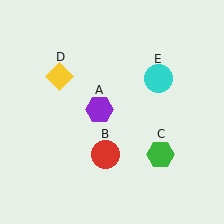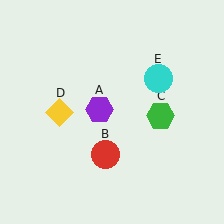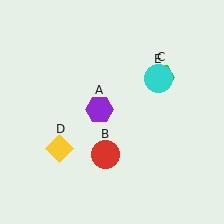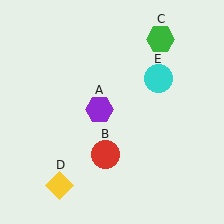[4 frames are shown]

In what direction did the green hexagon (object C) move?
The green hexagon (object C) moved up.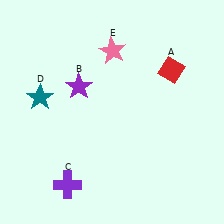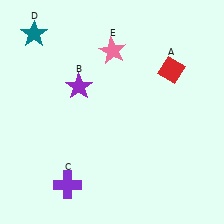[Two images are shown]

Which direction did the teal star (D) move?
The teal star (D) moved up.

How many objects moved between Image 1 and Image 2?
1 object moved between the two images.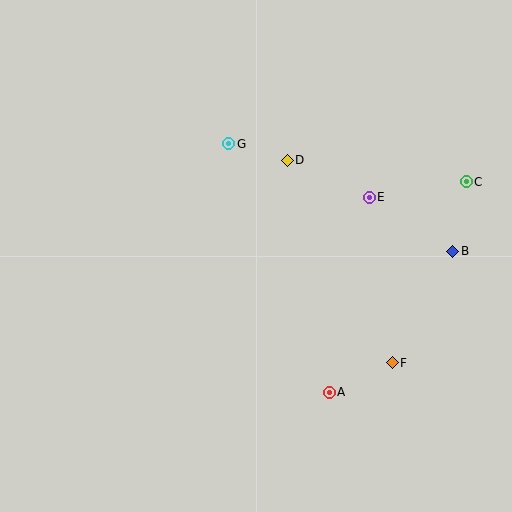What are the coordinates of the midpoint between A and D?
The midpoint between A and D is at (308, 276).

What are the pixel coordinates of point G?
Point G is at (229, 144).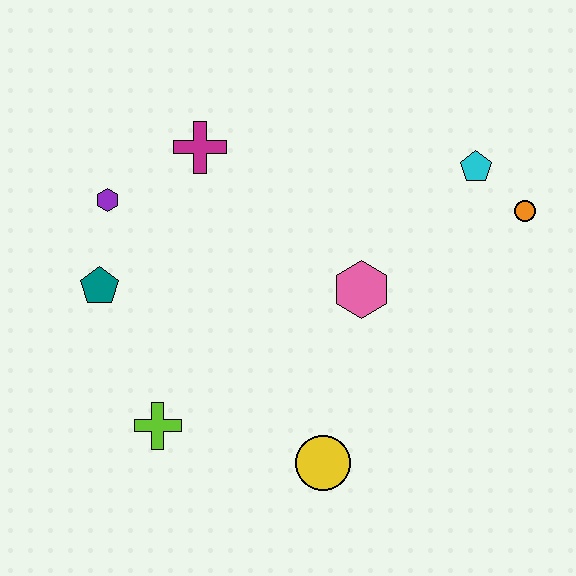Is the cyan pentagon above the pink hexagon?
Yes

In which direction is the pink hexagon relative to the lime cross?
The pink hexagon is to the right of the lime cross.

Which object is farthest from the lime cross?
The orange circle is farthest from the lime cross.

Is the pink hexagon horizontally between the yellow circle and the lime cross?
No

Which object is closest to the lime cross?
The teal pentagon is closest to the lime cross.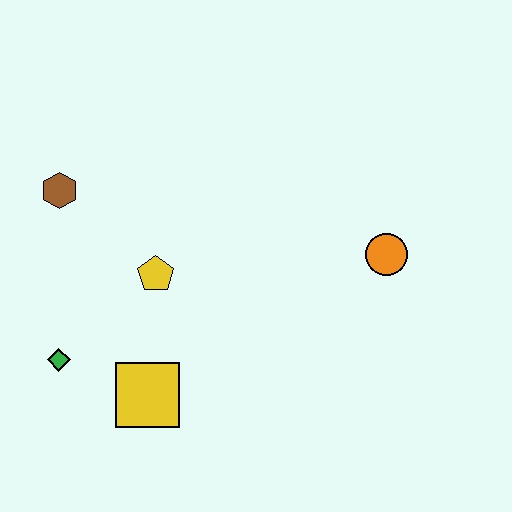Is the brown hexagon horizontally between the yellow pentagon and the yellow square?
No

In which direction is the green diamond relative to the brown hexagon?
The green diamond is below the brown hexagon.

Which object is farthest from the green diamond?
The orange circle is farthest from the green diamond.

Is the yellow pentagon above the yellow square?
Yes